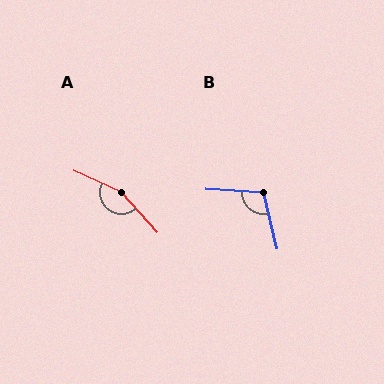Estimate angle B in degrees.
Approximately 107 degrees.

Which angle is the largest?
A, at approximately 156 degrees.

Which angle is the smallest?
B, at approximately 107 degrees.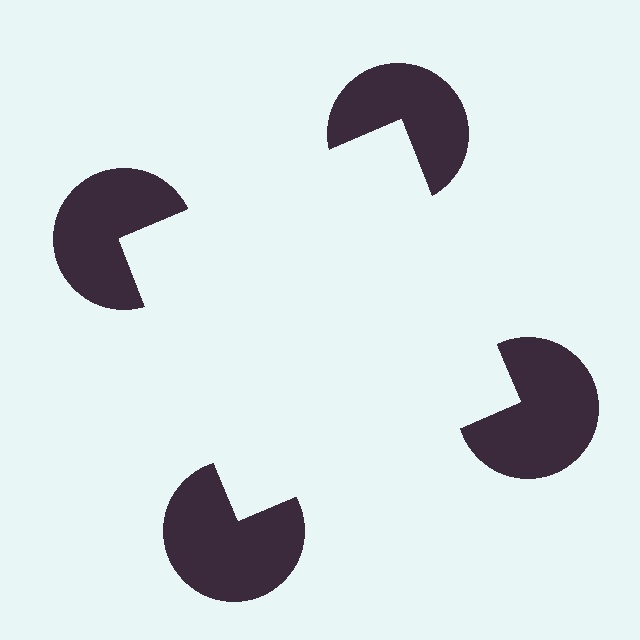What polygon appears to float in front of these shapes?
An illusory square — its edges are inferred from the aligned wedge cuts in the pac-man discs, not physically drawn.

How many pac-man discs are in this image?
There are 4 — one at each vertex of the illusory square.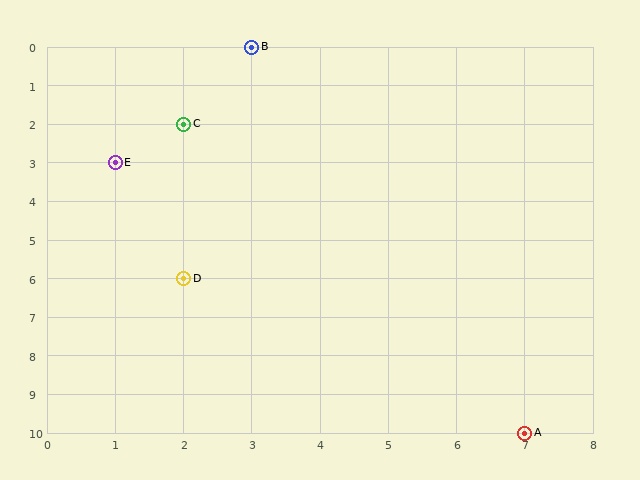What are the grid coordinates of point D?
Point D is at grid coordinates (2, 6).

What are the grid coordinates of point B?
Point B is at grid coordinates (3, 0).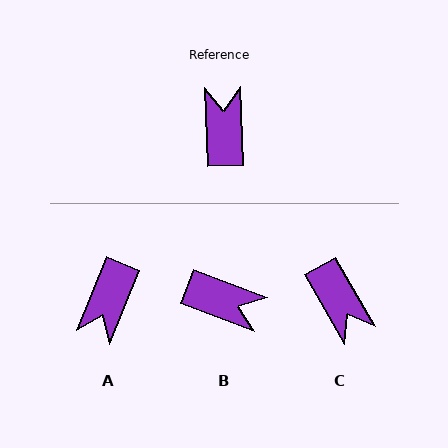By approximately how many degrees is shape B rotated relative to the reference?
Approximately 112 degrees clockwise.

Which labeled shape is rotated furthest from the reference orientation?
A, about 156 degrees away.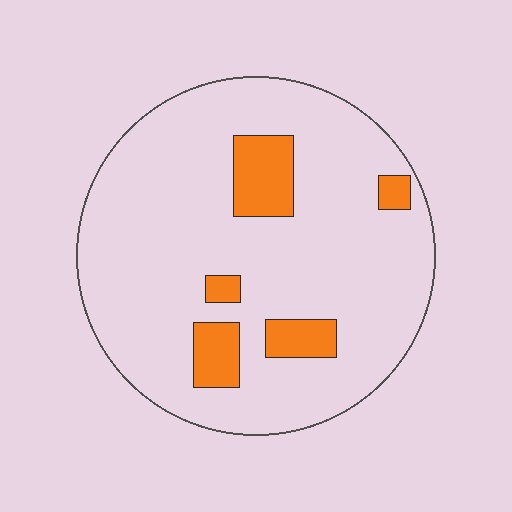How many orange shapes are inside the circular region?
5.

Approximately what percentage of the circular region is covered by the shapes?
Approximately 15%.